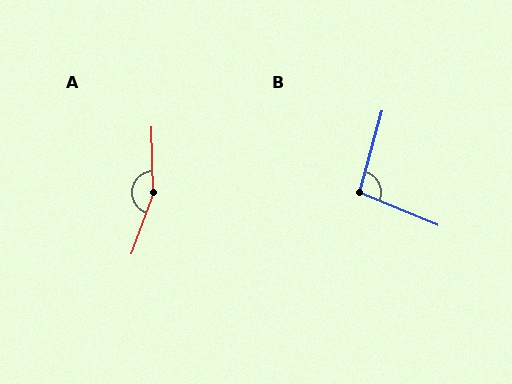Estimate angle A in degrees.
Approximately 158 degrees.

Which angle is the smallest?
B, at approximately 97 degrees.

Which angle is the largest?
A, at approximately 158 degrees.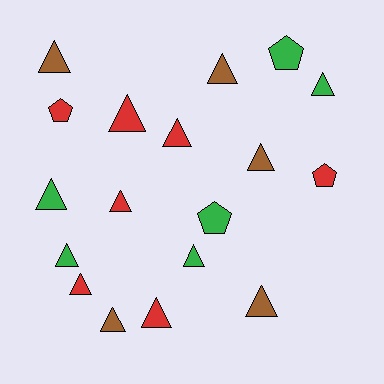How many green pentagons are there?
There are 2 green pentagons.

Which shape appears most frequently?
Triangle, with 14 objects.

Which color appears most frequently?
Red, with 7 objects.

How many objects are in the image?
There are 18 objects.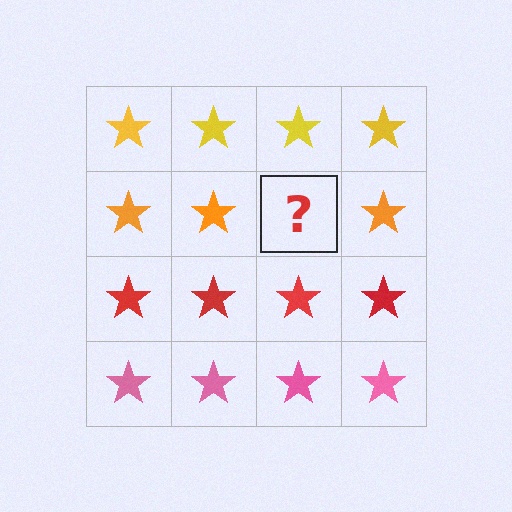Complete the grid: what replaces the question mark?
The question mark should be replaced with an orange star.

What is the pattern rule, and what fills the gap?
The rule is that each row has a consistent color. The gap should be filled with an orange star.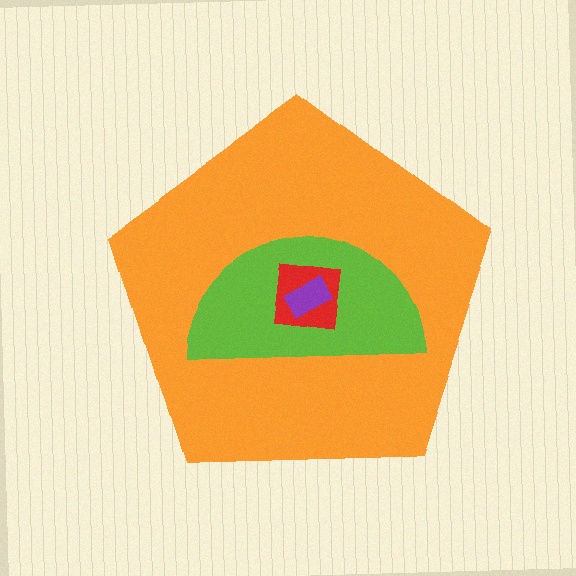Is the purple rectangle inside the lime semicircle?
Yes.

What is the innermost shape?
The purple rectangle.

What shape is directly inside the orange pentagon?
The lime semicircle.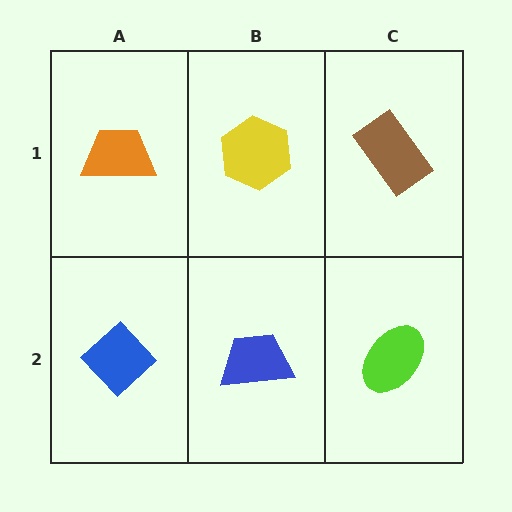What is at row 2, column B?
A blue trapezoid.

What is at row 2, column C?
A lime ellipse.